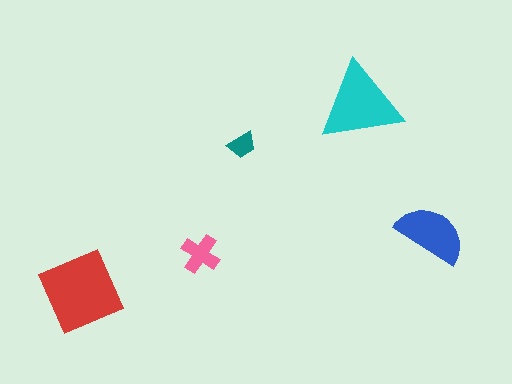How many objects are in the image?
There are 5 objects in the image.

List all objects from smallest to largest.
The teal trapezoid, the pink cross, the blue semicircle, the cyan triangle, the red square.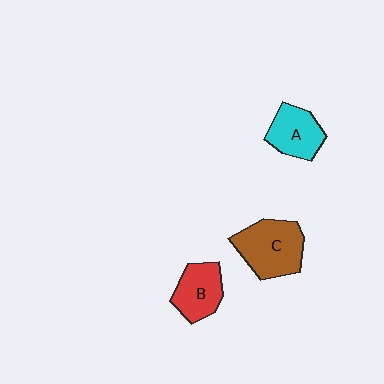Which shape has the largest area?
Shape C (brown).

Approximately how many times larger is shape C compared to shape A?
Approximately 1.4 times.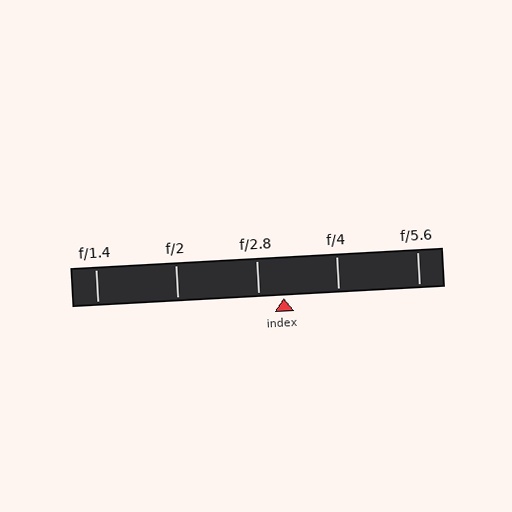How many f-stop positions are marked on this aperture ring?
There are 5 f-stop positions marked.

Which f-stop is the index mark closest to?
The index mark is closest to f/2.8.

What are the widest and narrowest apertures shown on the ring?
The widest aperture shown is f/1.4 and the narrowest is f/5.6.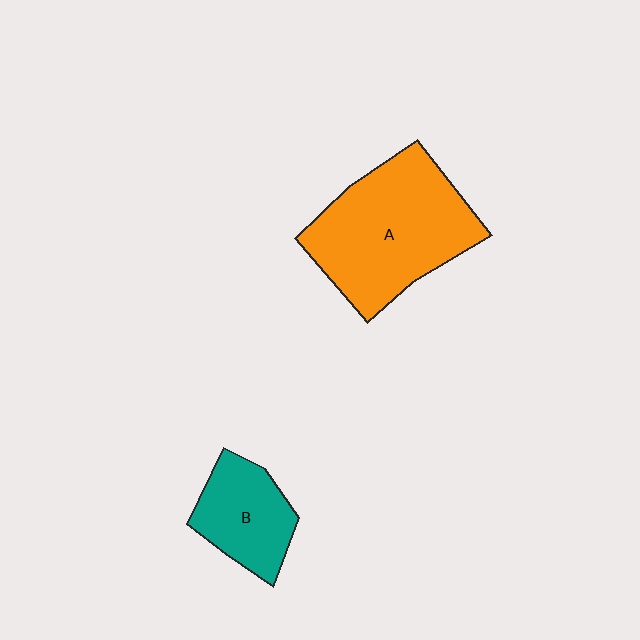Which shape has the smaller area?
Shape B (teal).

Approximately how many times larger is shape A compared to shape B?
Approximately 2.0 times.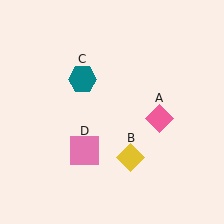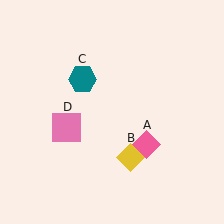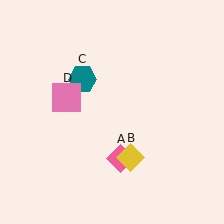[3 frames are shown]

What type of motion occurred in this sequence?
The pink diamond (object A), pink square (object D) rotated clockwise around the center of the scene.